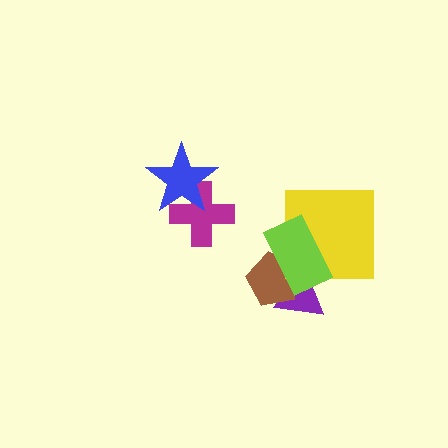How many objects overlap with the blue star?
1 object overlaps with the blue star.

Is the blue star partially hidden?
No, no other shape covers it.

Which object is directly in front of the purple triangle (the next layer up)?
The brown pentagon is directly in front of the purple triangle.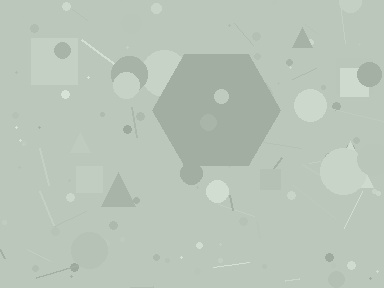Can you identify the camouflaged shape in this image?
The camouflaged shape is a hexagon.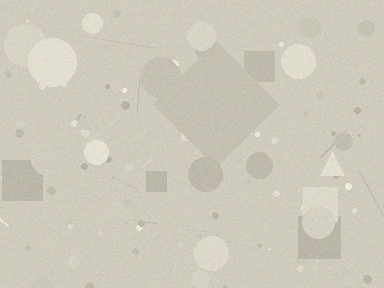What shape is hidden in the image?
A diamond is hidden in the image.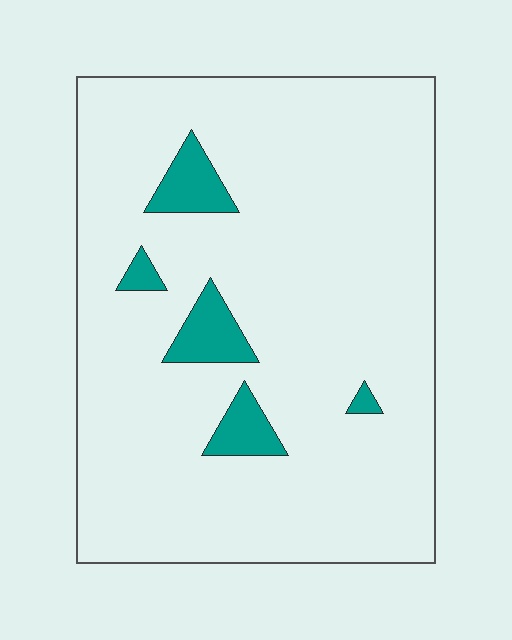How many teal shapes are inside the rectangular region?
5.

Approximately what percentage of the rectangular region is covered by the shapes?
Approximately 10%.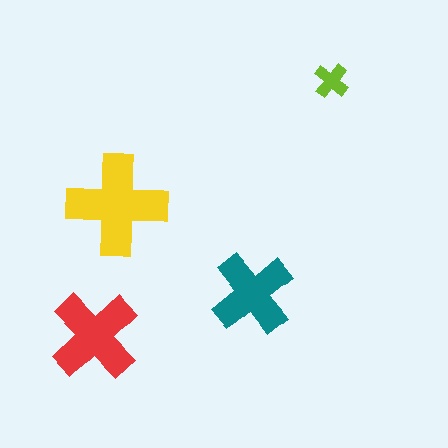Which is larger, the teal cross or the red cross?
The red one.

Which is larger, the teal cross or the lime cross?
The teal one.